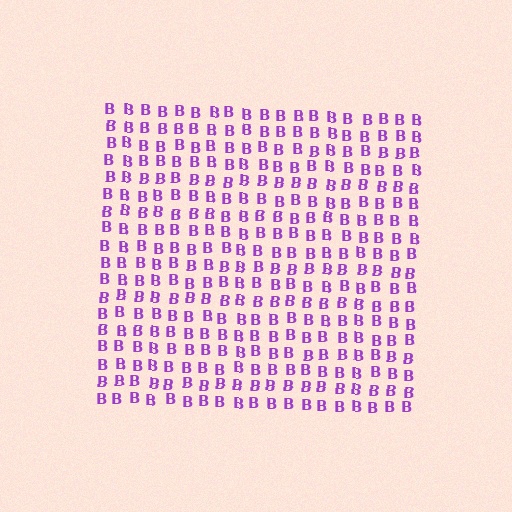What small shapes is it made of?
It is made of small letter B's.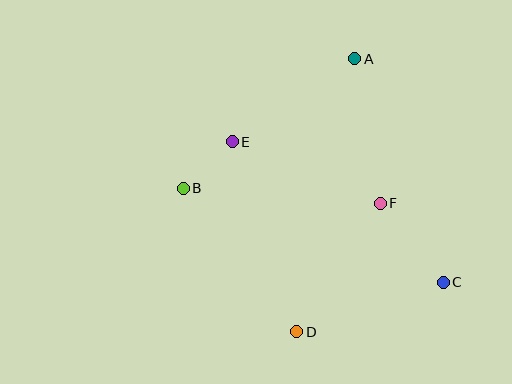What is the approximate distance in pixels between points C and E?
The distance between C and E is approximately 254 pixels.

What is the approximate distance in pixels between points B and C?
The distance between B and C is approximately 277 pixels.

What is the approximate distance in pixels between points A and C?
The distance between A and C is approximately 241 pixels.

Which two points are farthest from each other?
Points A and D are farthest from each other.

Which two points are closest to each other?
Points B and E are closest to each other.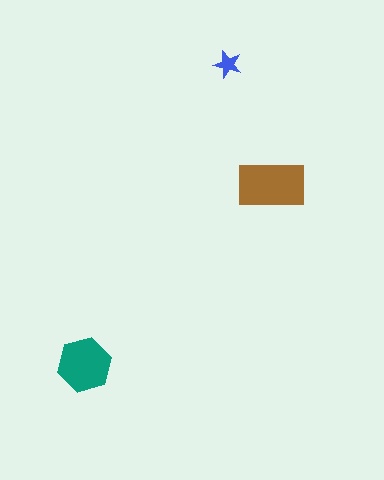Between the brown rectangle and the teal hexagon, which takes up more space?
The brown rectangle.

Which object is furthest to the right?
The brown rectangle is rightmost.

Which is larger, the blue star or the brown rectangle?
The brown rectangle.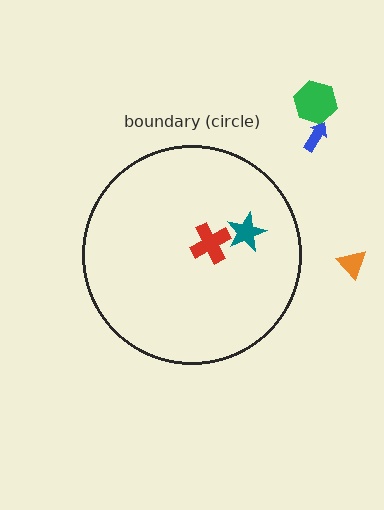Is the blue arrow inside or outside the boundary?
Outside.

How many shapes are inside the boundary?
2 inside, 3 outside.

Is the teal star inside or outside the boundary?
Inside.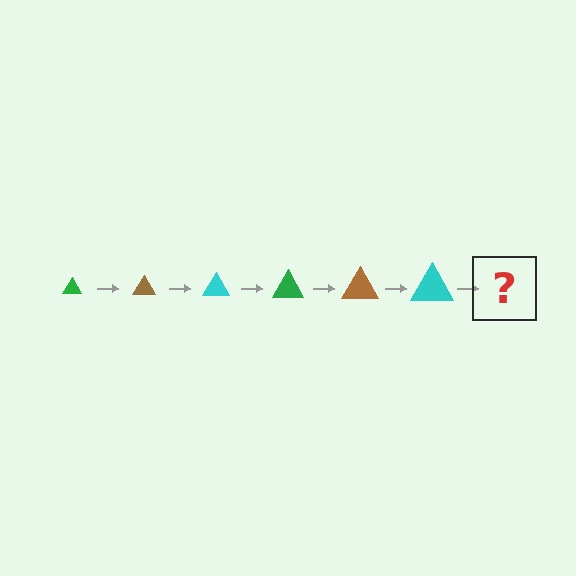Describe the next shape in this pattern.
It should be a green triangle, larger than the previous one.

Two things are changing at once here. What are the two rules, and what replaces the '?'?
The two rules are that the triangle grows larger each step and the color cycles through green, brown, and cyan. The '?' should be a green triangle, larger than the previous one.